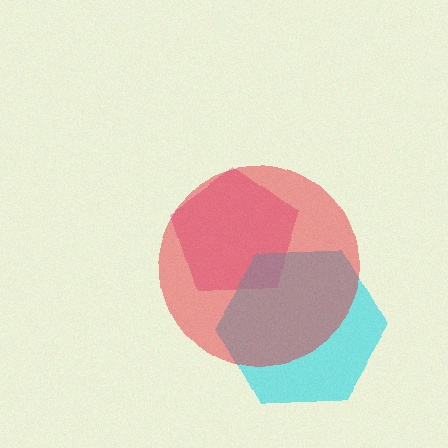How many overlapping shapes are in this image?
There are 3 overlapping shapes in the image.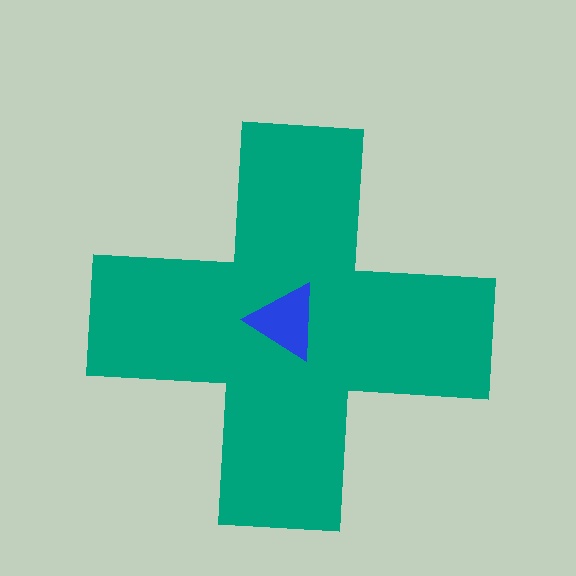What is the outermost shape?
The teal cross.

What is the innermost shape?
The blue triangle.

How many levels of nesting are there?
2.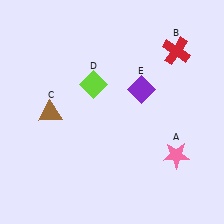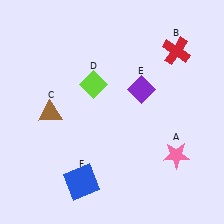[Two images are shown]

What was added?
A blue square (F) was added in Image 2.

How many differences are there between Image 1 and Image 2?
There is 1 difference between the two images.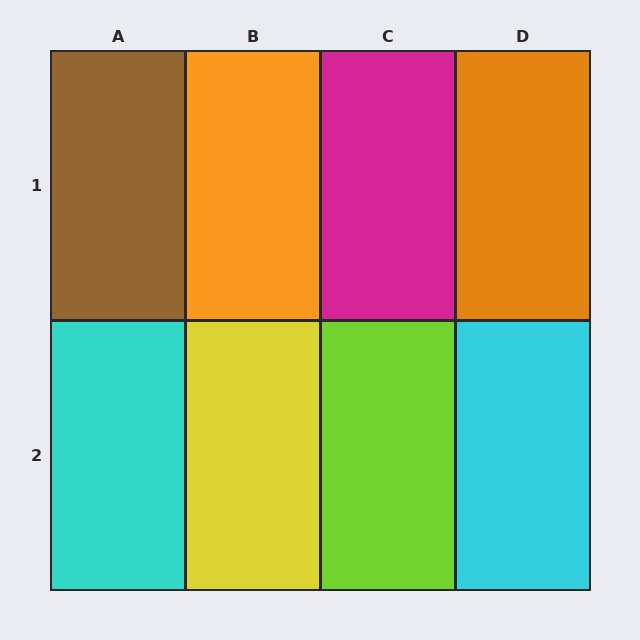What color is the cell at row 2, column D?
Cyan.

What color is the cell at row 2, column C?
Lime.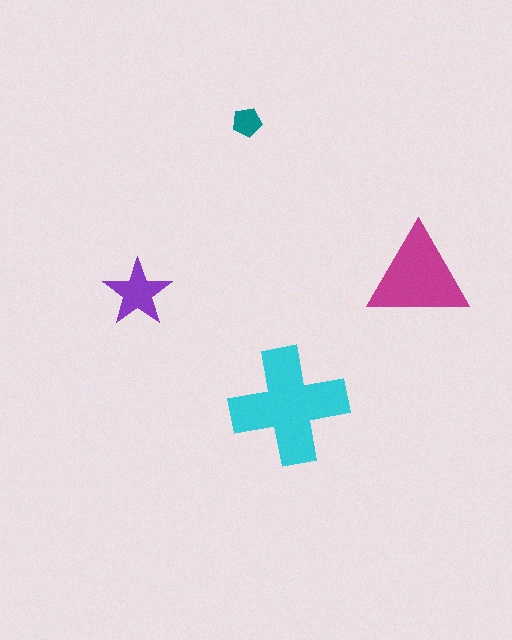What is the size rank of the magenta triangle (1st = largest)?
2nd.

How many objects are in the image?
There are 4 objects in the image.